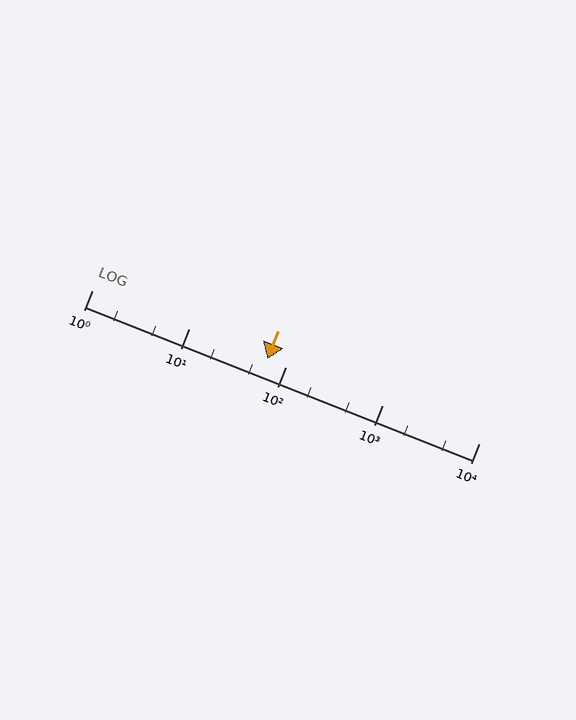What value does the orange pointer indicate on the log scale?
The pointer indicates approximately 65.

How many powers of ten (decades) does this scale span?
The scale spans 4 decades, from 1 to 10000.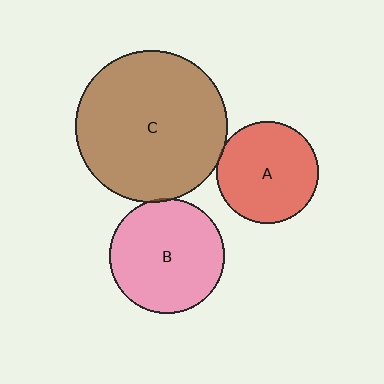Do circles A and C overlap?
Yes.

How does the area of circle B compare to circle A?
Approximately 1.3 times.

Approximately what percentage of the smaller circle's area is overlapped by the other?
Approximately 5%.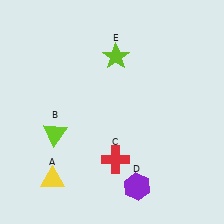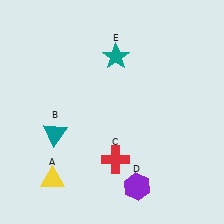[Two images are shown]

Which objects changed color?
B changed from lime to teal. E changed from lime to teal.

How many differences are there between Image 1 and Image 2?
There are 2 differences between the two images.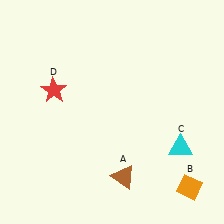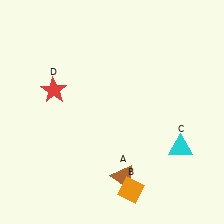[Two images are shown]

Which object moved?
The orange diamond (B) moved left.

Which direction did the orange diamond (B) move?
The orange diamond (B) moved left.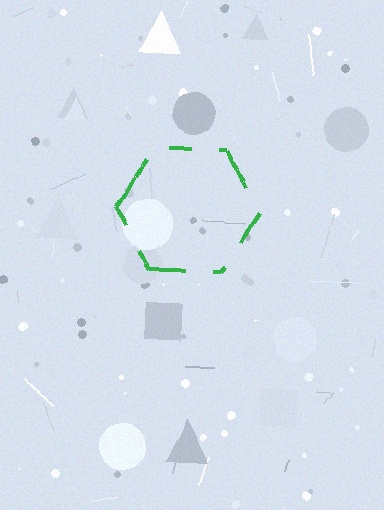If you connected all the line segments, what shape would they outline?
They would outline a hexagon.